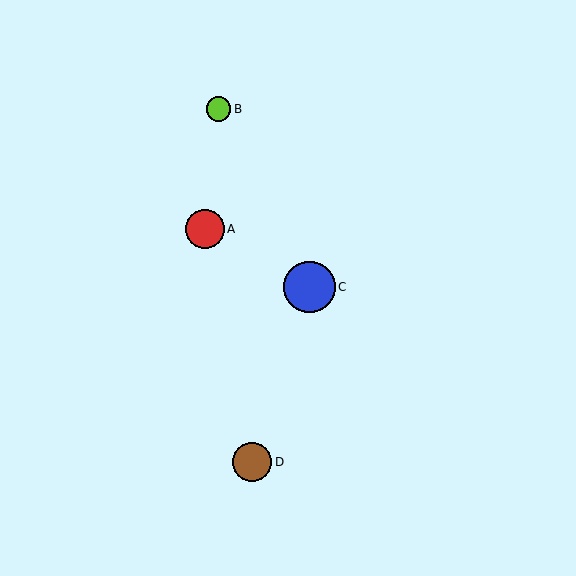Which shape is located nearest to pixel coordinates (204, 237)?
The red circle (labeled A) at (205, 229) is nearest to that location.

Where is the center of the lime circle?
The center of the lime circle is at (218, 109).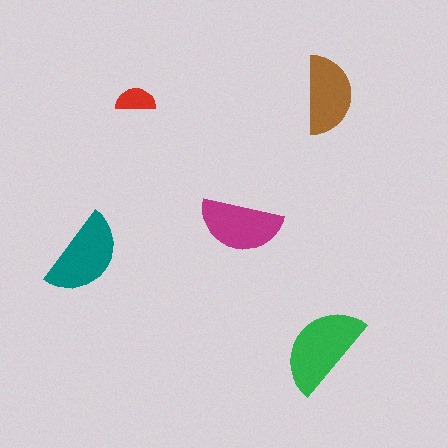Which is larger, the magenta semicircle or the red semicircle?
The magenta one.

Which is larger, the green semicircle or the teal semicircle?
The green one.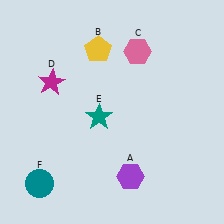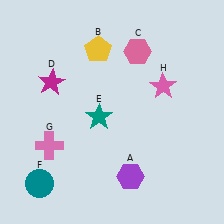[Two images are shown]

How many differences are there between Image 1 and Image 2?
There are 2 differences between the two images.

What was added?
A pink cross (G), a pink star (H) were added in Image 2.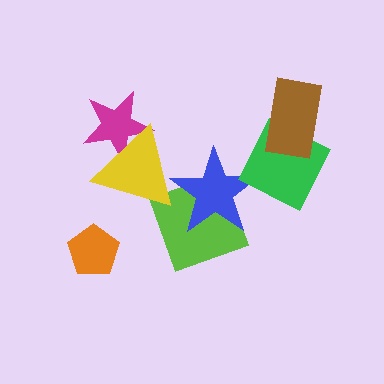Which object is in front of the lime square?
The blue star is in front of the lime square.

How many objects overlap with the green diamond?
2 objects overlap with the green diamond.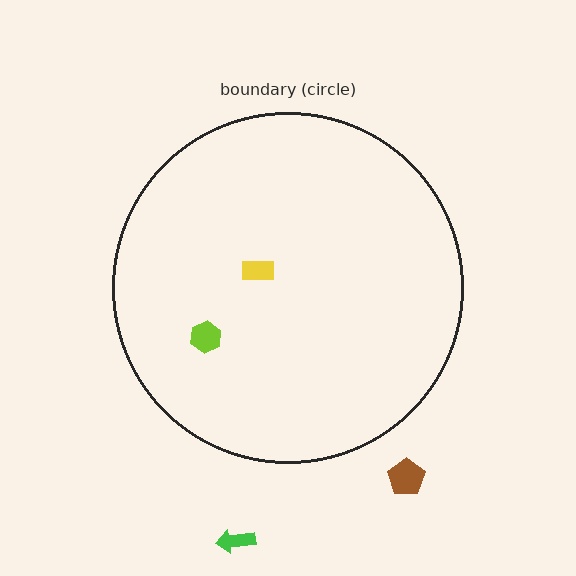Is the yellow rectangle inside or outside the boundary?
Inside.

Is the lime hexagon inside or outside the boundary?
Inside.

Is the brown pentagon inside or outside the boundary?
Outside.